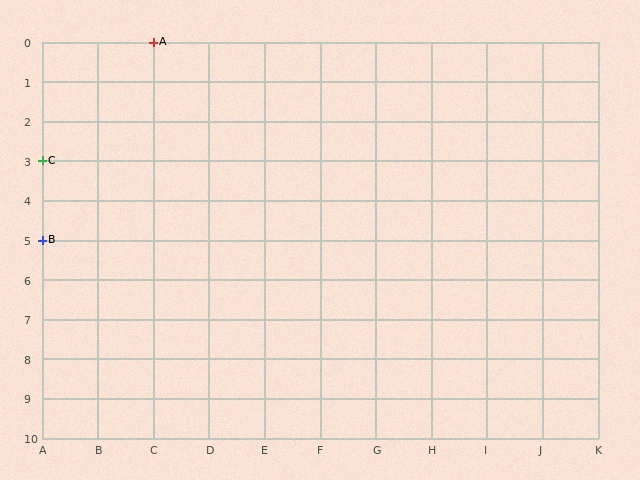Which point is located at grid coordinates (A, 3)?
Point C is at (A, 3).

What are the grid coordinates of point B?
Point B is at grid coordinates (A, 5).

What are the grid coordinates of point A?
Point A is at grid coordinates (C, 0).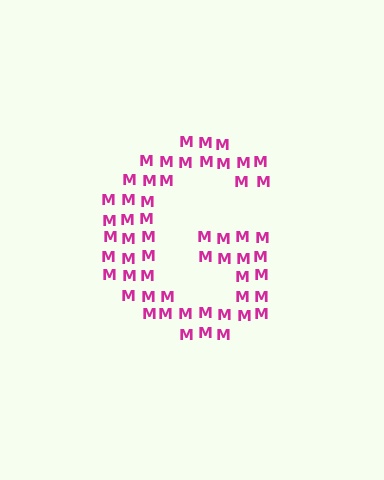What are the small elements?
The small elements are letter M's.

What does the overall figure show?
The overall figure shows the letter G.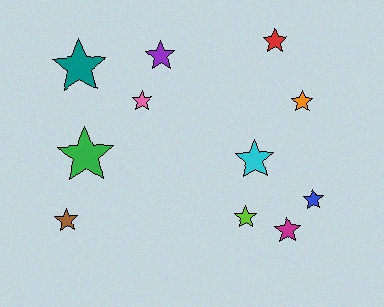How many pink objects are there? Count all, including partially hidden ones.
There is 1 pink object.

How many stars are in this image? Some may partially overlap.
There are 11 stars.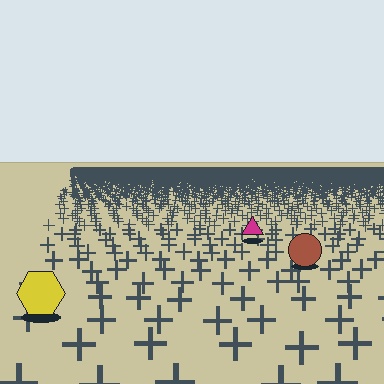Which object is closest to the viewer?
The yellow hexagon is closest. The texture marks near it are larger and more spread out.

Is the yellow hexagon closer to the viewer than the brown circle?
Yes. The yellow hexagon is closer — you can tell from the texture gradient: the ground texture is coarser near it.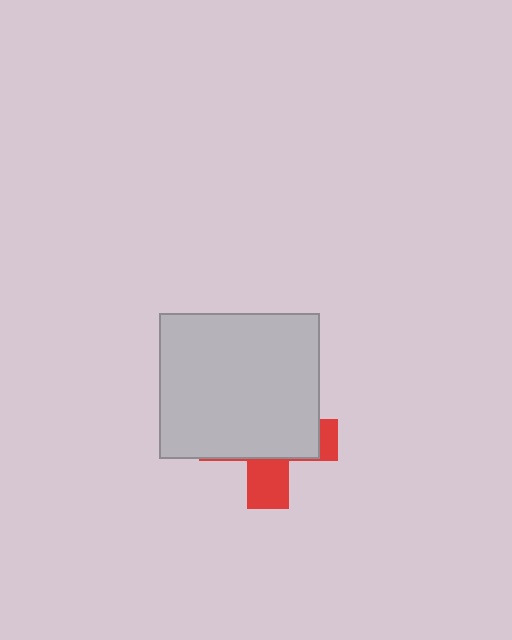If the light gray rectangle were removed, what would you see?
You would see the complete red cross.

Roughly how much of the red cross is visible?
A small part of it is visible (roughly 30%).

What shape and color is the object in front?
The object in front is a light gray rectangle.